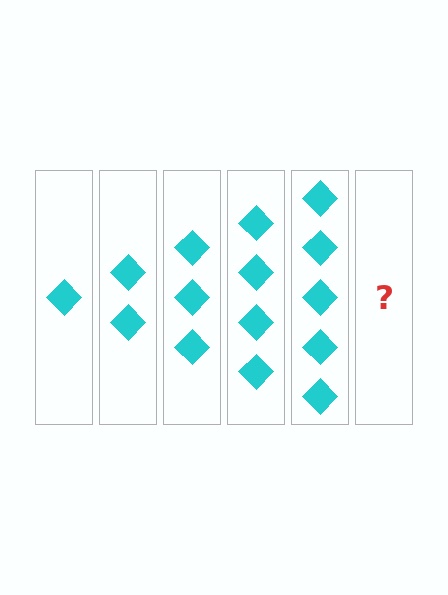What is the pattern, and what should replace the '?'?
The pattern is that each step adds one more diamond. The '?' should be 6 diamonds.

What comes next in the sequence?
The next element should be 6 diamonds.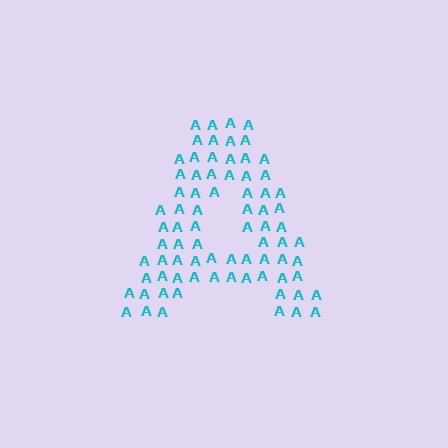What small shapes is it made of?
It is made of small letter A's.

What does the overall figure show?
The overall figure shows the letter A.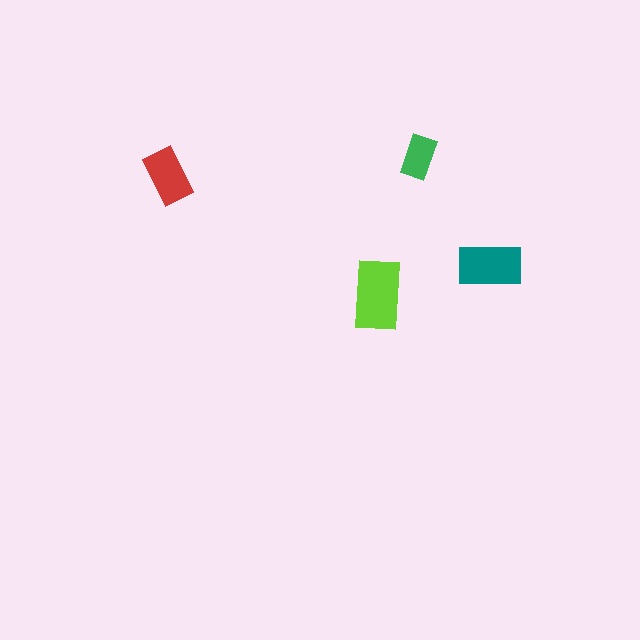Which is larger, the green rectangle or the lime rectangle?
The lime one.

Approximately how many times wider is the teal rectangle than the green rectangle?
About 1.5 times wider.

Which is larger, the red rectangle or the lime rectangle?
The lime one.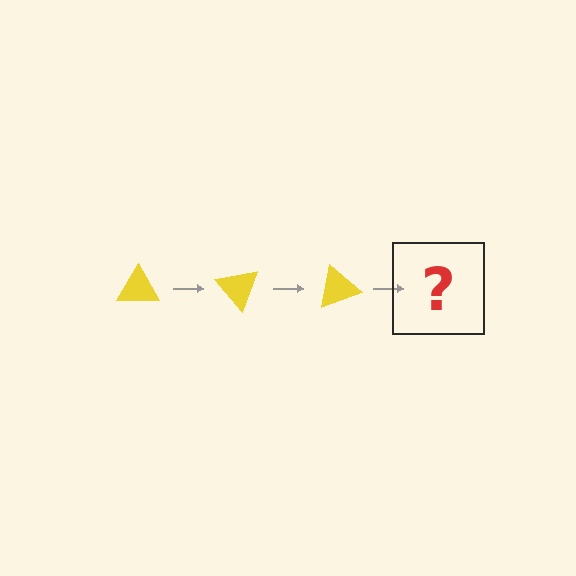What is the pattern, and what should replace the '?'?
The pattern is that the triangle rotates 50 degrees each step. The '?' should be a yellow triangle rotated 150 degrees.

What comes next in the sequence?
The next element should be a yellow triangle rotated 150 degrees.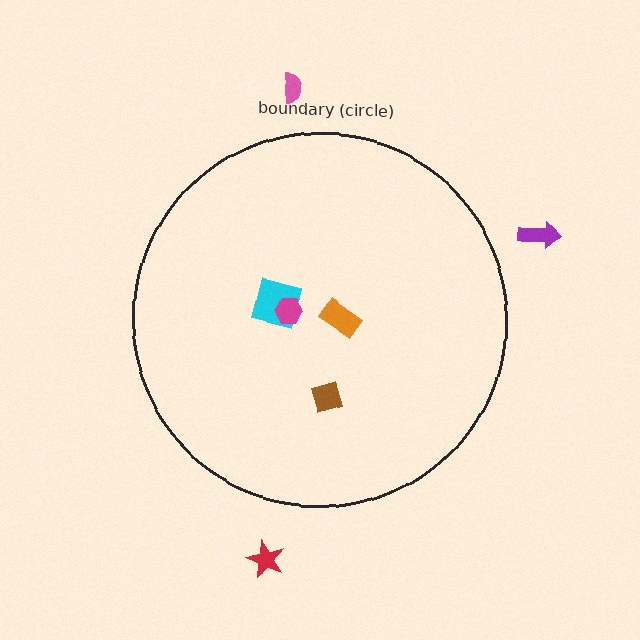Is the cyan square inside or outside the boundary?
Inside.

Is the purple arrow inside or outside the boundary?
Outside.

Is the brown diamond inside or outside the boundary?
Inside.